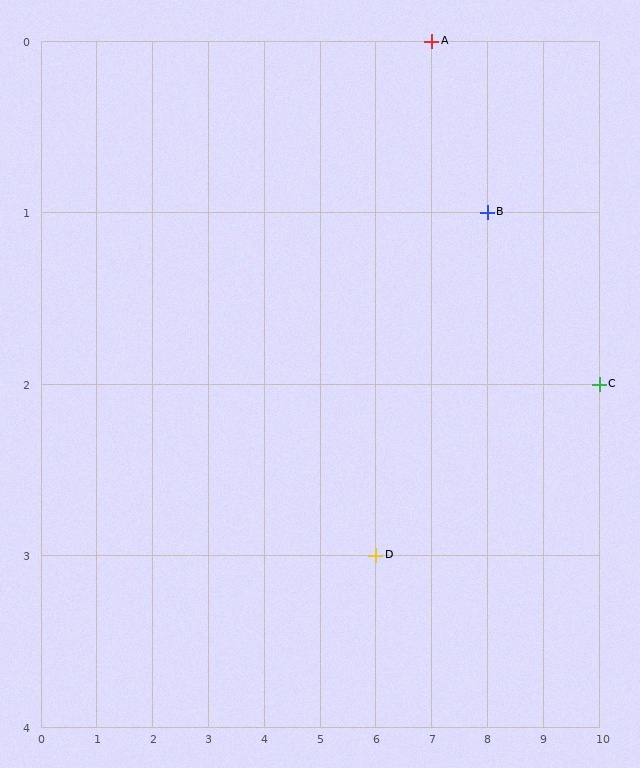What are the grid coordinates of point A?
Point A is at grid coordinates (7, 0).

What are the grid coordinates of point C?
Point C is at grid coordinates (10, 2).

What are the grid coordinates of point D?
Point D is at grid coordinates (6, 3).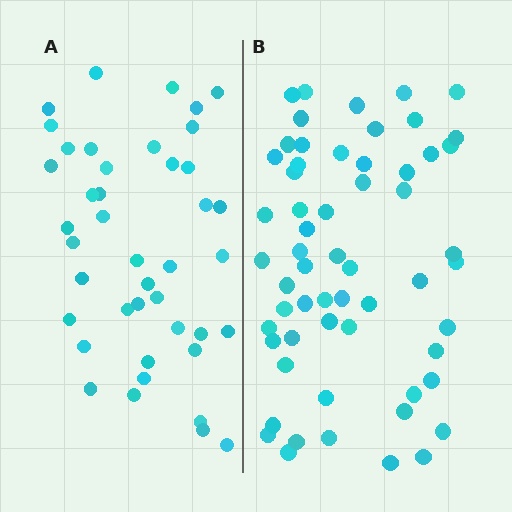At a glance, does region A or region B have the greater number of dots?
Region B (the right region) has more dots.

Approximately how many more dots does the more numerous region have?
Region B has approximately 15 more dots than region A.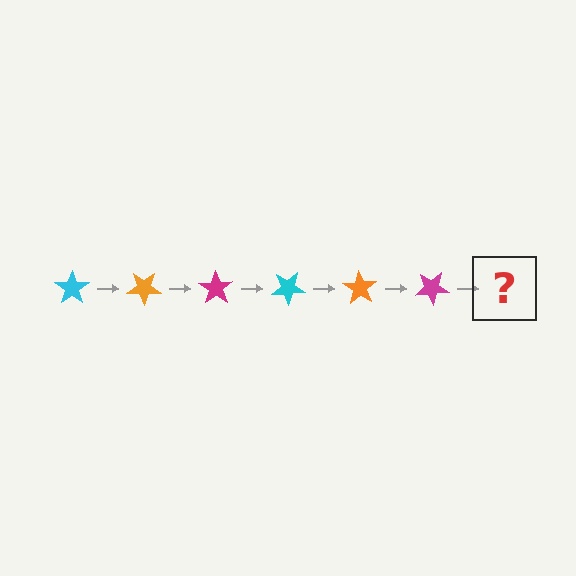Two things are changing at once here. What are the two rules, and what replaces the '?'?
The two rules are that it rotates 35 degrees each step and the color cycles through cyan, orange, and magenta. The '?' should be a cyan star, rotated 210 degrees from the start.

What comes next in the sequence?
The next element should be a cyan star, rotated 210 degrees from the start.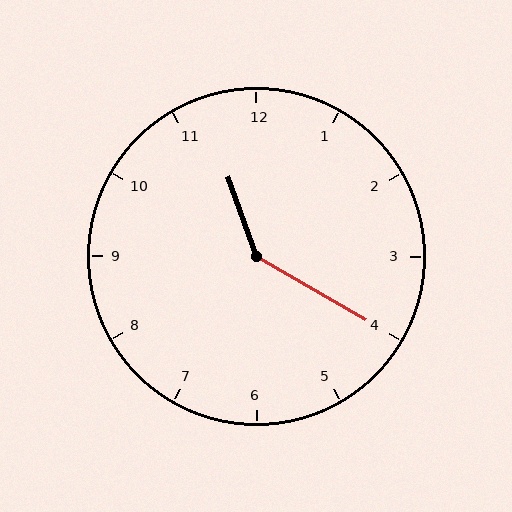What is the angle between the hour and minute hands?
Approximately 140 degrees.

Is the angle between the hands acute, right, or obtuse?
It is obtuse.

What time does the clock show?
11:20.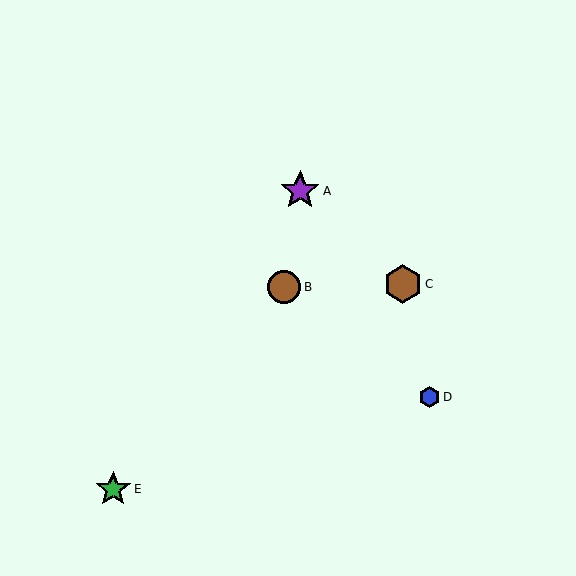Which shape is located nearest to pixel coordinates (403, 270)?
The brown hexagon (labeled C) at (403, 284) is nearest to that location.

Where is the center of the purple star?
The center of the purple star is at (300, 191).